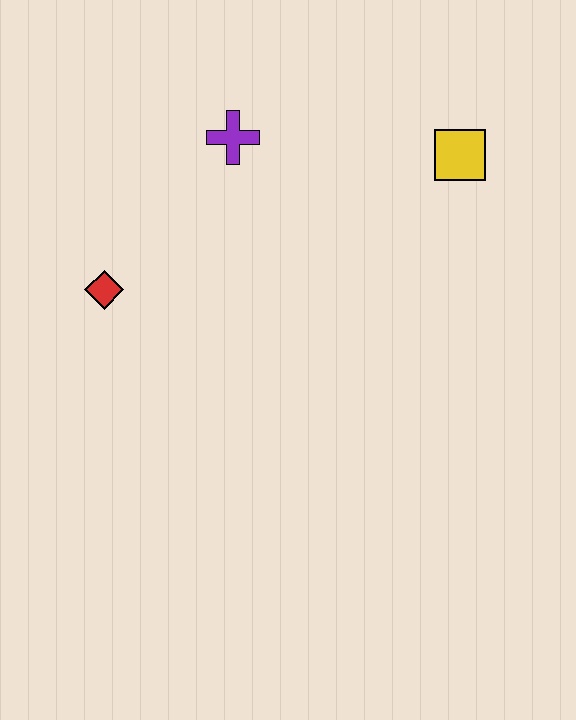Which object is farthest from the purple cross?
The yellow square is farthest from the purple cross.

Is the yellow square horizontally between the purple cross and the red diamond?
No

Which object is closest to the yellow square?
The purple cross is closest to the yellow square.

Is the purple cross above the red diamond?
Yes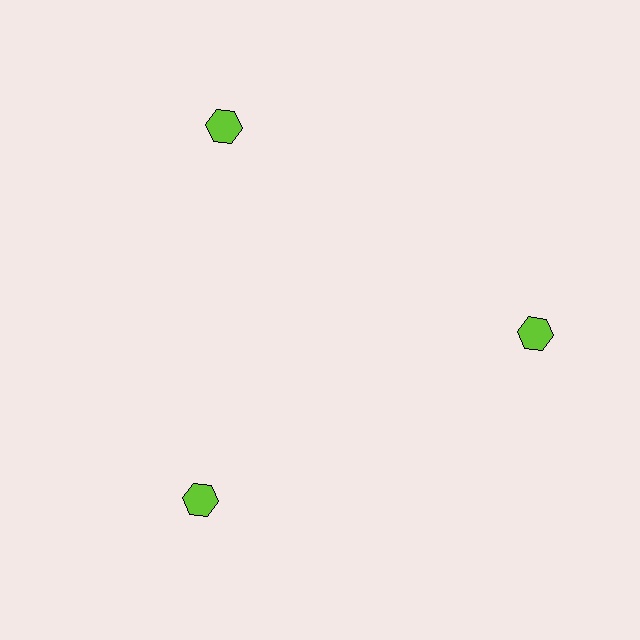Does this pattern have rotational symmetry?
Yes, this pattern has 3-fold rotational symmetry. It looks the same after rotating 120 degrees around the center.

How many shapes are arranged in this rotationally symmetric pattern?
There are 3 shapes, arranged in 3 groups of 1.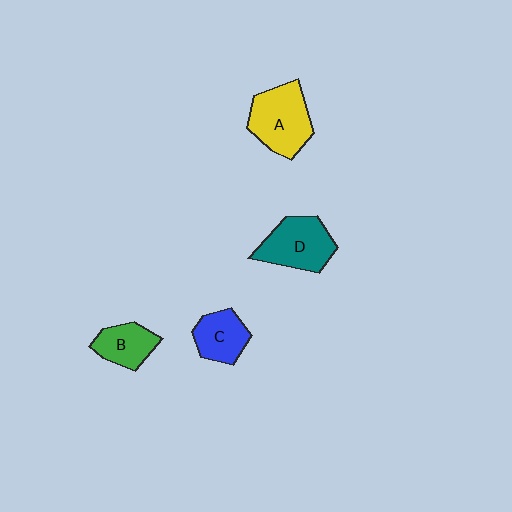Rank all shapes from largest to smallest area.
From largest to smallest: A (yellow), D (teal), C (blue), B (green).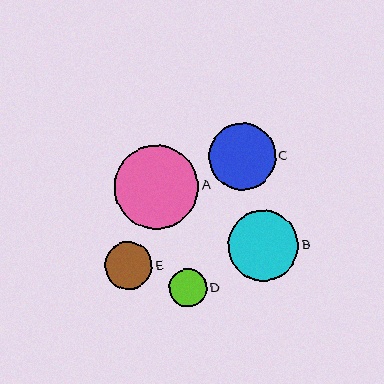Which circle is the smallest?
Circle D is the smallest with a size of approximately 38 pixels.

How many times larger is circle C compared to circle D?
Circle C is approximately 1.8 times the size of circle D.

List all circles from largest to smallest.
From largest to smallest: A, B, C, E, D.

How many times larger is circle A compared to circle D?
Circle A is approximately 2.2 times the size of circle D.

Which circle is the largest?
Circle A is the largest with a size of approximately 84 pixels.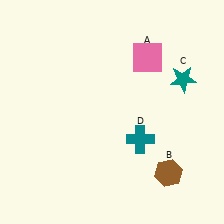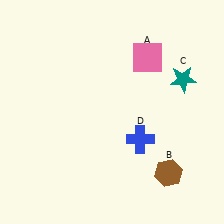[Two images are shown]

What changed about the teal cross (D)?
In Image 1, D is teal. In Image 2, it changed to blue.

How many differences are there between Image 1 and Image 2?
There is 1 difference between the two images.